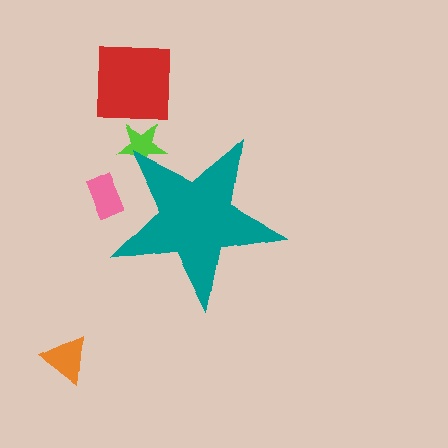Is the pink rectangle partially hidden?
Yes, the pink rectangle is partially hidden behind the teal star.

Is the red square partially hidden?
No, the red square is fully visible.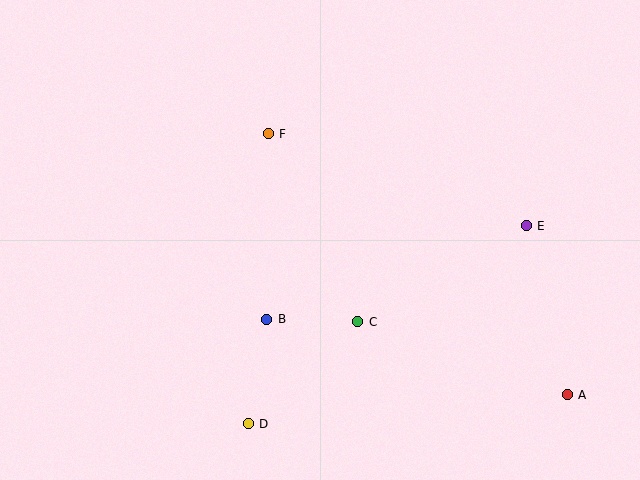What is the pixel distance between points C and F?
The distance between C and F is 208 pixels.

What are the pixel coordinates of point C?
Point C is at (358, 322).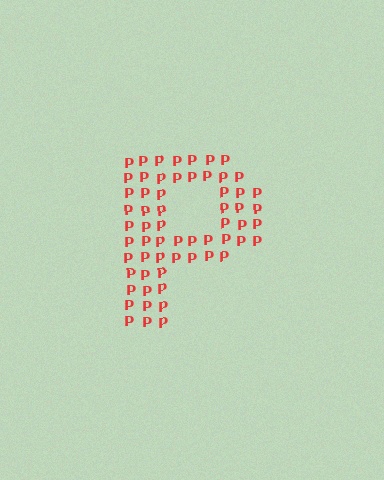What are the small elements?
The small elements are letter P's.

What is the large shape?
The large shape is the letter P.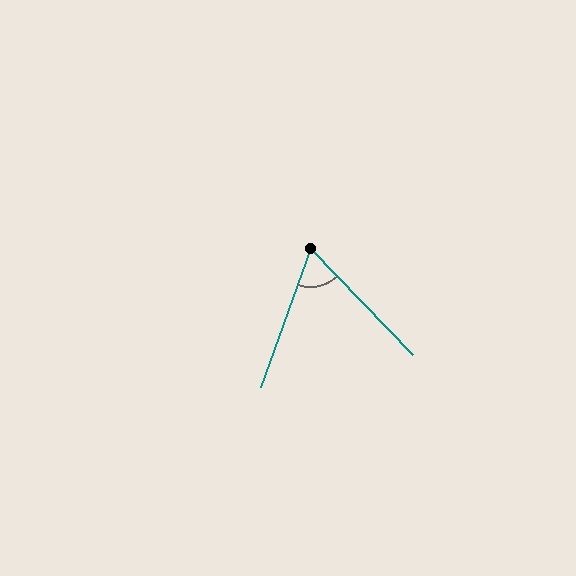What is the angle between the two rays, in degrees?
Approximately 63 degrees.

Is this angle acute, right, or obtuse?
It is acute.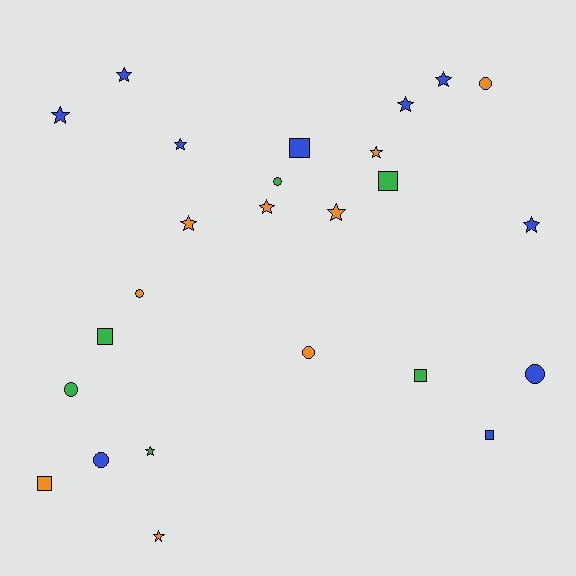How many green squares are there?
There are 3 green squares.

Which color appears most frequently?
Blue, with 10 objects.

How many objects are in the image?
There are 25 objects.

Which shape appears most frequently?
Star, with 12 objects.